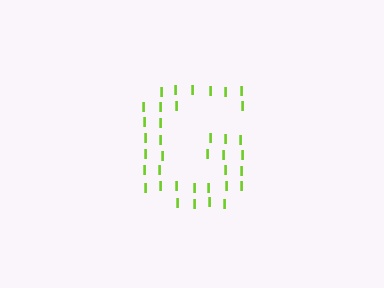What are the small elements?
The small elements are letter I's.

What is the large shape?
The large shape is the letter G.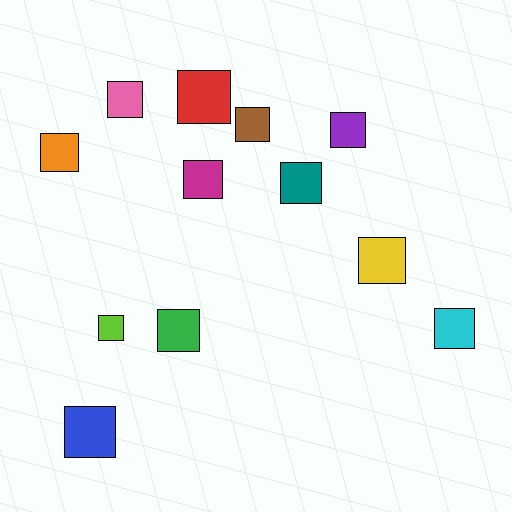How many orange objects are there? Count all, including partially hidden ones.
There is 1 orange object.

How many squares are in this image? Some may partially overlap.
There are 12 squares.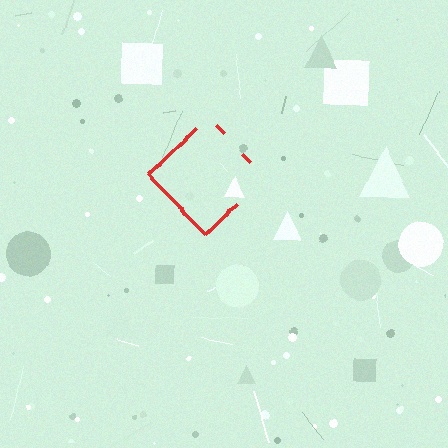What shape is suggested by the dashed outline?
The dashed outline suggests a diamond.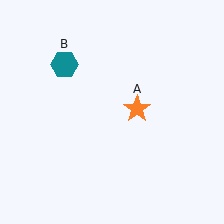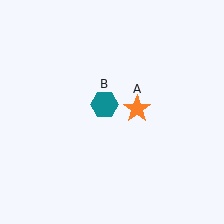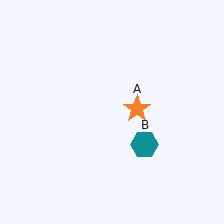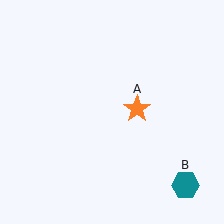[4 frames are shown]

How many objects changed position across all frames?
1 object changed position: teal hexagon (object B).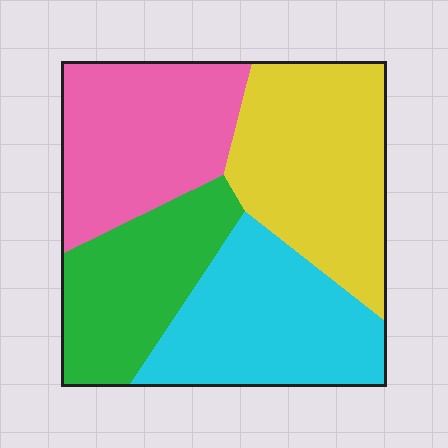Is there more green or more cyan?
Cyan.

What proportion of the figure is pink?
Pink covers roughly 25% of the figure.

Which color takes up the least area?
Green, at roughly 20%.